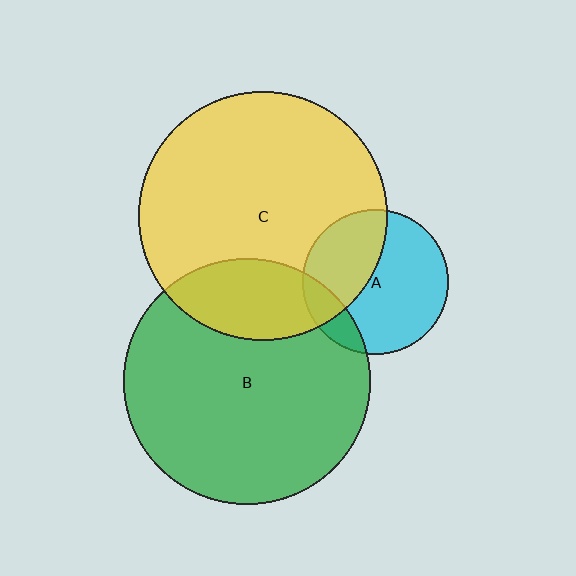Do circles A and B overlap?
Yes.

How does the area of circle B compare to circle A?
Approximately 2.9 times.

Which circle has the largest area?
Circle C (yellow).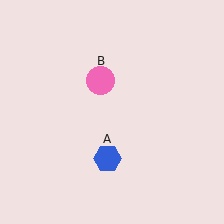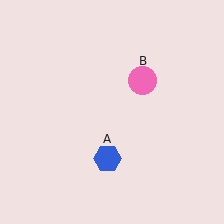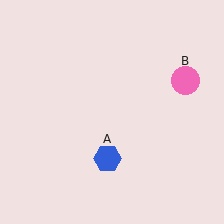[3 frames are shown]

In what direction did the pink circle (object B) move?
The pink circle (object B) moved right.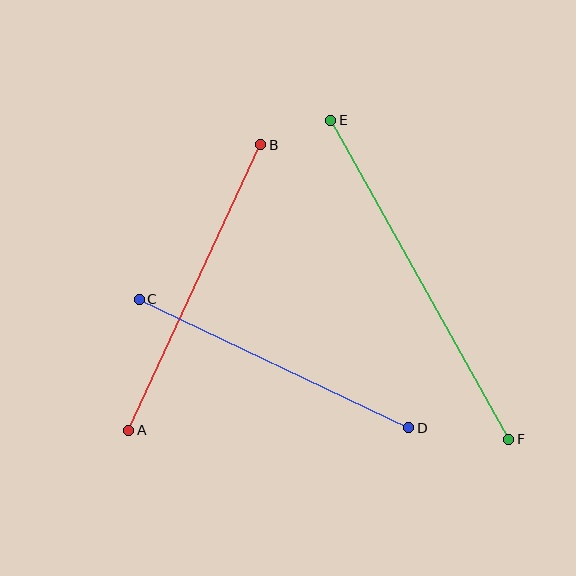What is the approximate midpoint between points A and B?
The midpoint is at approximately (195, 288) pixels.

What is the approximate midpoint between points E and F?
The midpoint is at approximately (420, 280) pixels.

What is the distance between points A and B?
The distance is approximately 315 pixels.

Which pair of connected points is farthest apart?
Points E and F are farthest apart.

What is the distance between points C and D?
The distance is approximately 299 pixels.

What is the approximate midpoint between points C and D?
The midpoint is at approximately (274, 363) pixels.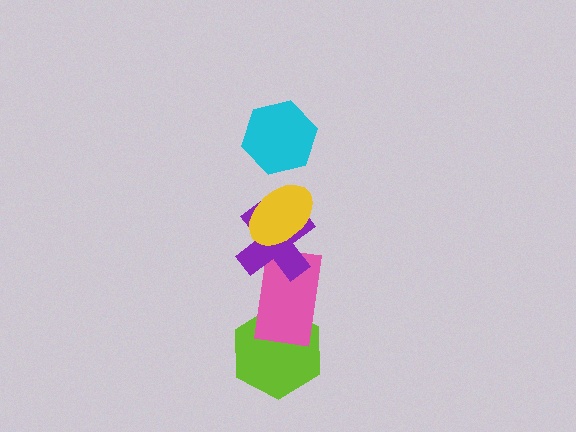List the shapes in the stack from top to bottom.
From top to bottom: the cyan hexagon, the yellow ellipse, the purple cross, the pink rectangle, the lime hexagon.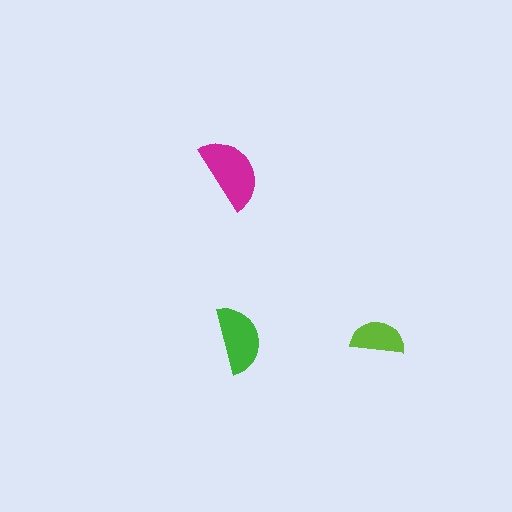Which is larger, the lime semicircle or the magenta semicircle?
The magenta one.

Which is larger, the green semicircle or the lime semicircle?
The green one.